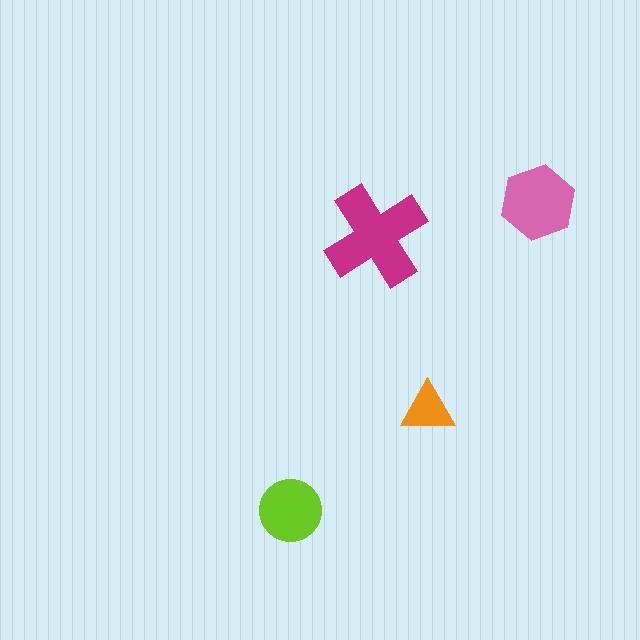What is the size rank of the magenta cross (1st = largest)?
1st.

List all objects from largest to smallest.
The magenta cross, the pink hexagon, the lime circle, the orange triangle.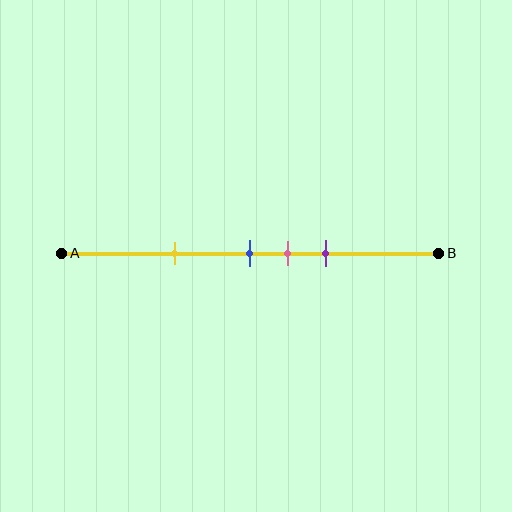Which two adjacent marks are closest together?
The blue and pink marks are the closest adjacent pair.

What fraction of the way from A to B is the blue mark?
The blue mark is approximately 50% (0.5) of the way from A to B.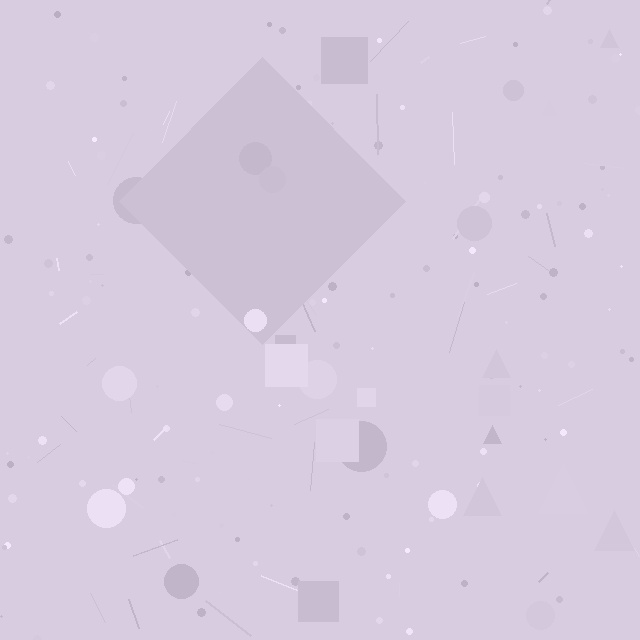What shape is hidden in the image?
A diamond is hidden in the image.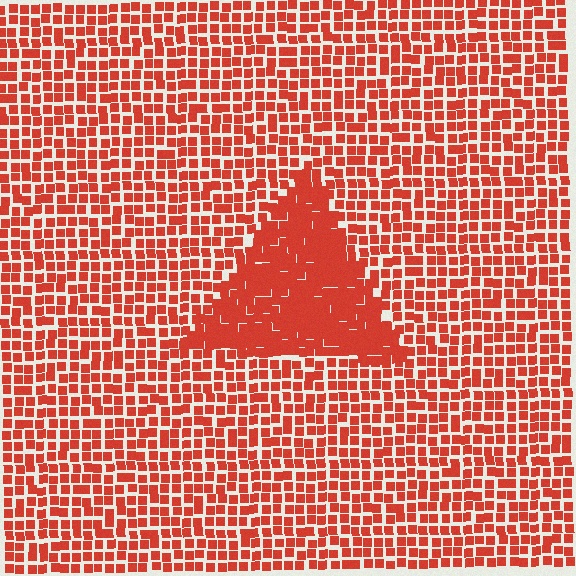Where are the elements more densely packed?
The elements are more densely packed inside the triangle boundary.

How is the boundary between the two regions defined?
The boundary is defined by a change in element density (approximately 1.7x ratio). All elements are the same color, size, and shape.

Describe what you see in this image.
The image contains small red elements arranged at two different densities. A triangle-shaped region is visible where the elements are more densely packed than the surrounding area.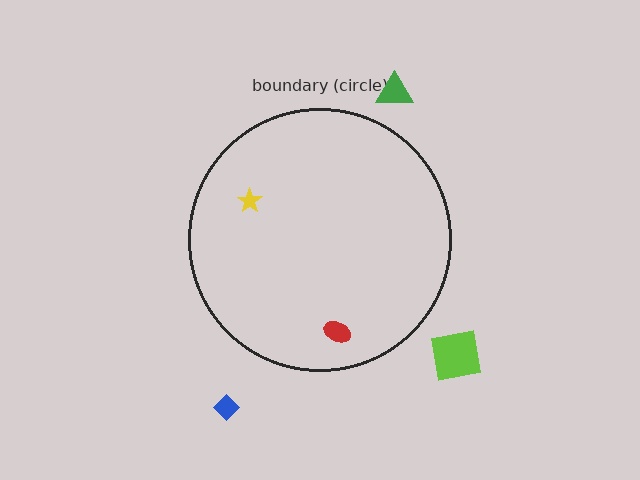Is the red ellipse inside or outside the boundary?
Inside.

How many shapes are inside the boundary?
2 inside, 3 outside.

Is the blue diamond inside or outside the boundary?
Outside.